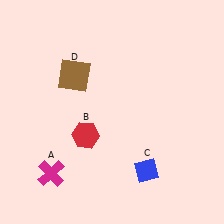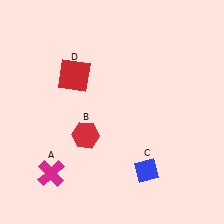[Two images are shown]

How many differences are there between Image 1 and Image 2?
There is 1 difference between the two images.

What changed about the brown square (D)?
In Image 1, D is brown. In Image 2, it changed to red.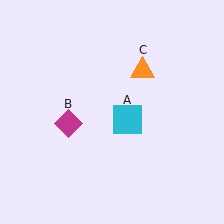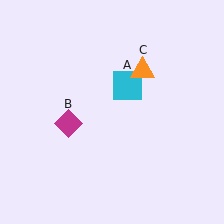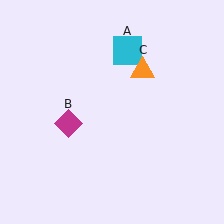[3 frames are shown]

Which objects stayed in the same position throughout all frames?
Magenta diamond (object B) and orange triangle (object C) remained stationary.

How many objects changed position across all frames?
1 object changed position: cyan square (object A).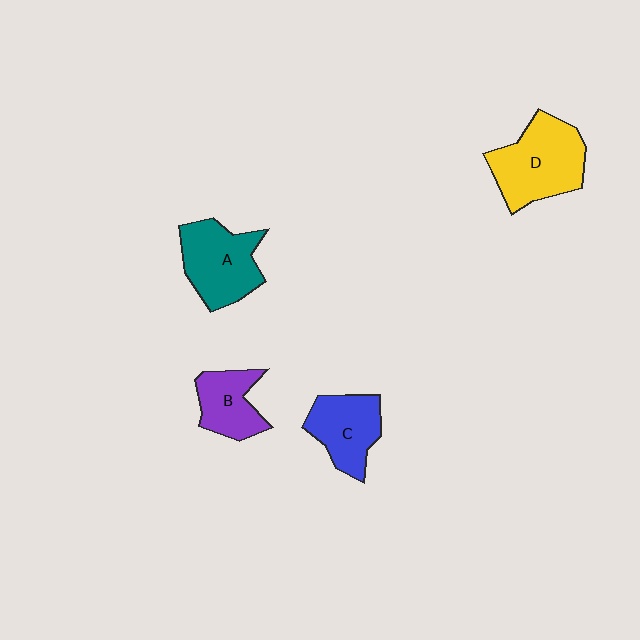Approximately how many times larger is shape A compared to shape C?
Approximately 1.2 times.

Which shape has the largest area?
Shape D (yellow).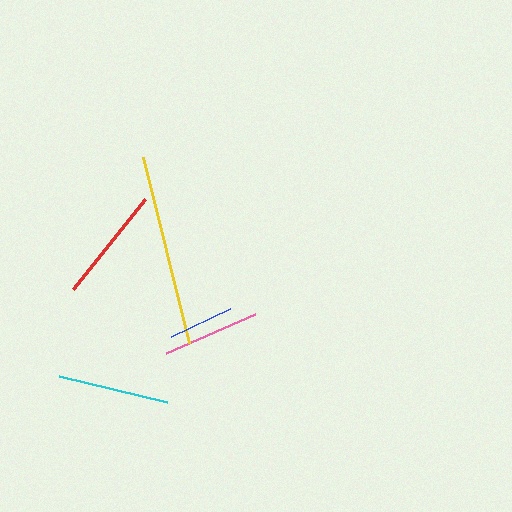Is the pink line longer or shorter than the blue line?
The pink line is longer than the blue line.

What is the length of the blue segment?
The blue segment is approximately 65 pixels long.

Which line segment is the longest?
The yellow line is the longest at approximately 191 pixels.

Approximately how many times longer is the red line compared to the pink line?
The red line is approximately 1.2 times the length of the pink line.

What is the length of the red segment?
The red segment is approximately 115 pixels long.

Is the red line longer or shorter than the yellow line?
The yellow line is longer than the red line.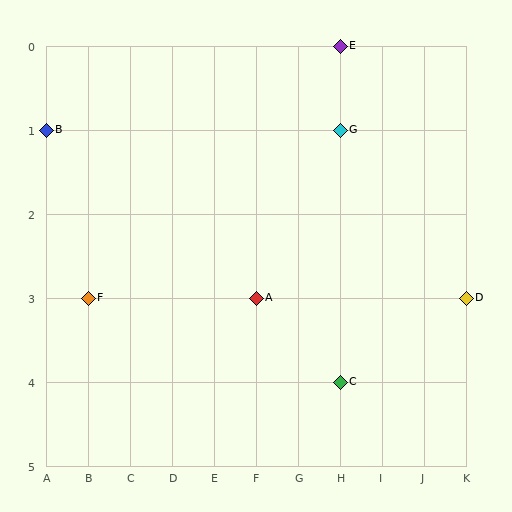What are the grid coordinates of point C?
Point C is at grid coordinates (H, 4).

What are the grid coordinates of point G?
Point G is at grid coordinates (H, 1).